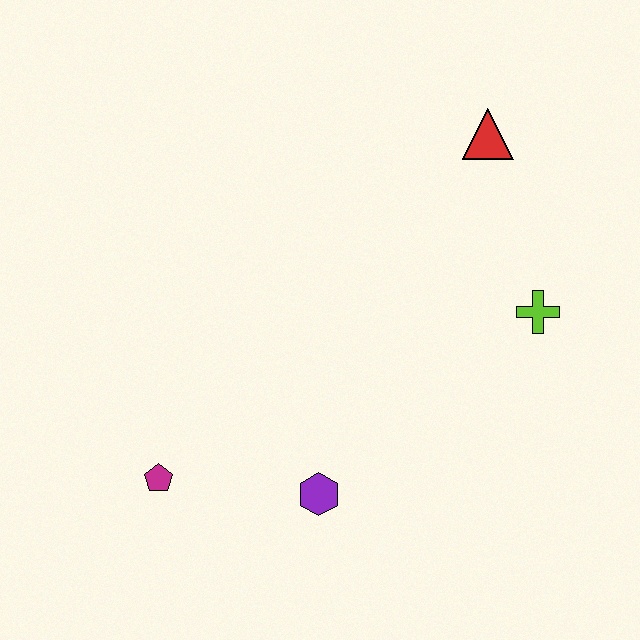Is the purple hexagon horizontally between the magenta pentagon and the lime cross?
Yes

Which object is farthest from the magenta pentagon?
The red triangle is farthest from the magenta pentagon.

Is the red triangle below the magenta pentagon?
No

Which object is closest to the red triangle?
The lime cross is closest to the red triangle.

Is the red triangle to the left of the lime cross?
Yes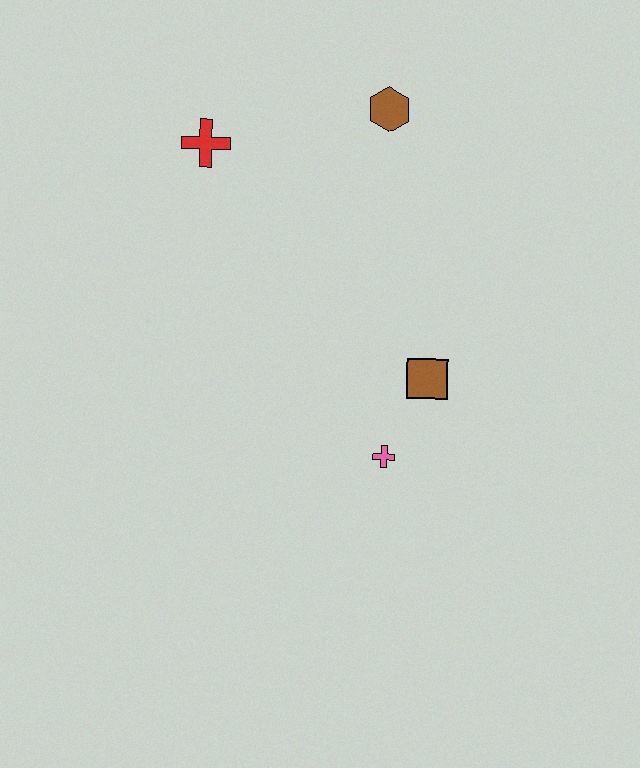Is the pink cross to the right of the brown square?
No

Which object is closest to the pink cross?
The brown square is closest to the pink cross.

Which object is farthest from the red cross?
The pink cross is farthest from the red cross.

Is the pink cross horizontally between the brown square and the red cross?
Yes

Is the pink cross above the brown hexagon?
No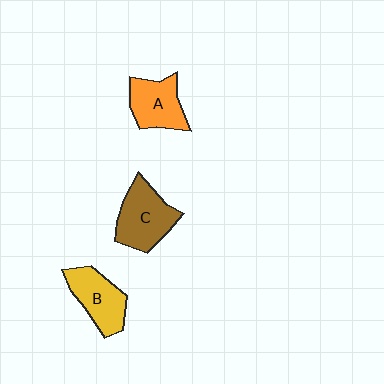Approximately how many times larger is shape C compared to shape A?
Approximately 1.2 times.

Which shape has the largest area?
Shape C (brown).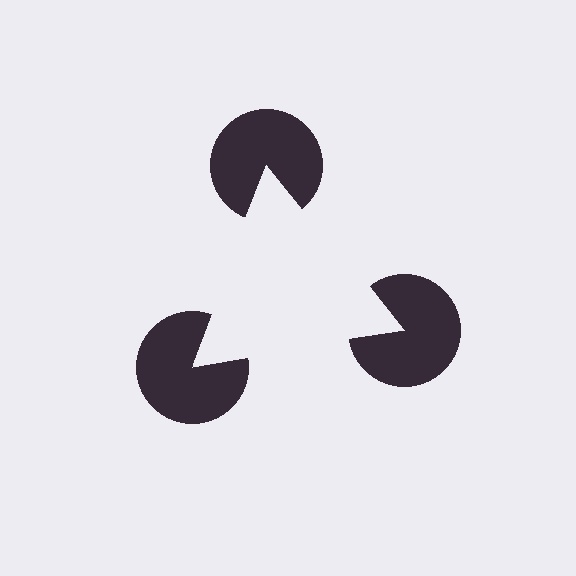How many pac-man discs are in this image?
There are 3 — one at each vertex of the illusory triangle.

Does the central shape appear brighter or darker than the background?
It typically appears slightly brighter than the background, even though no actual brightness change is drawn.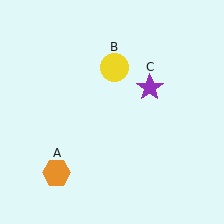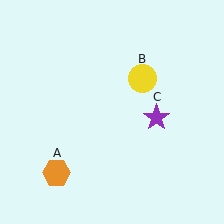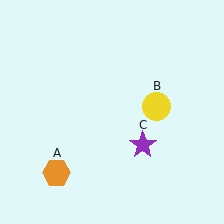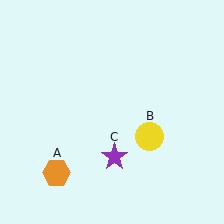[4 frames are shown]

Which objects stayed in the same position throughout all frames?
Orange hexagon (object A) remained stationary.